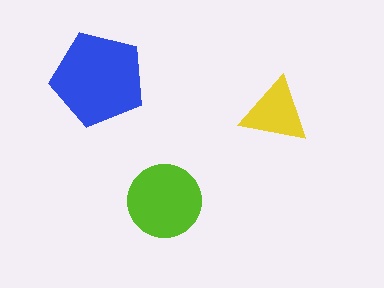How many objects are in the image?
There are 3 objects in the image.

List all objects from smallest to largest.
The yellow triangle, the lime circle, the blue pentagon.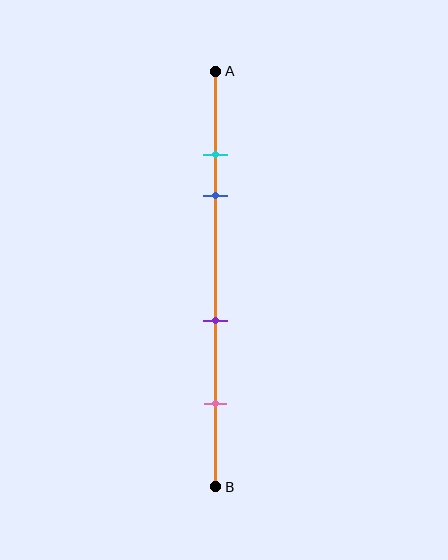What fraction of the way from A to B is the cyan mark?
The cyan mark is approximately 20% (0.2) of the way from A to B.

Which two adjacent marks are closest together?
The cyan and blue marks are the closest adjacent pair.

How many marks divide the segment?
There are 4 marks dividing the segment.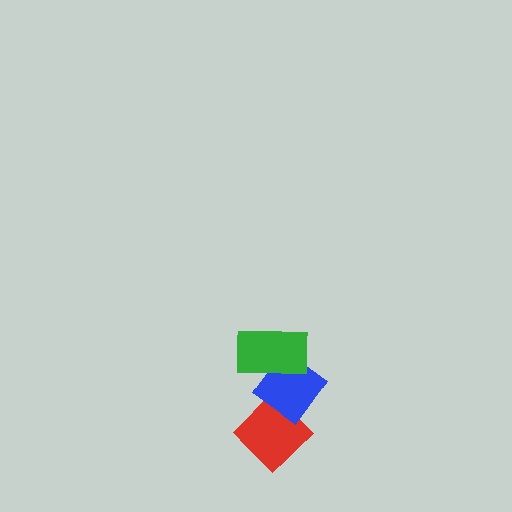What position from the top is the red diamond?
The red diamond is 3rd from the top.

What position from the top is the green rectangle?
The green rectangle is 1st from the top.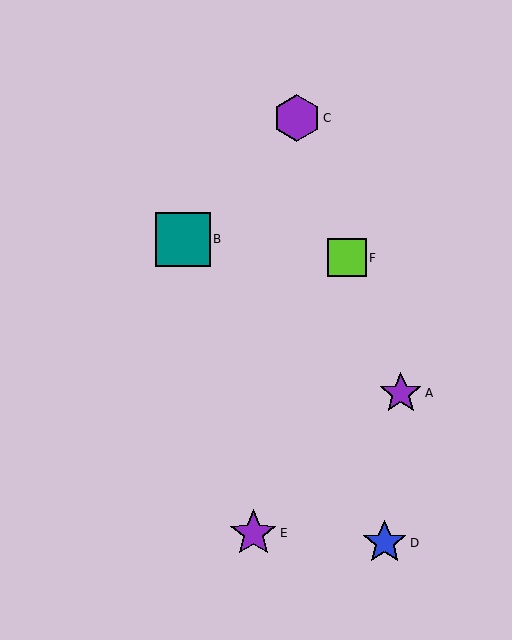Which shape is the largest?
The teal square (labeled B) is the largest.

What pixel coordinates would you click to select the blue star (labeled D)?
Click at (385, 543) to select the blue star D.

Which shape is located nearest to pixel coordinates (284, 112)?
The purple hexagon (labeled C) at (297, 118) is nearest to that location.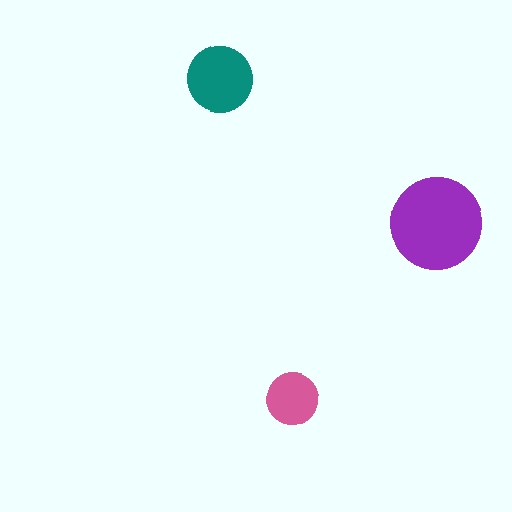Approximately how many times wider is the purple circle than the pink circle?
About 2 times wider.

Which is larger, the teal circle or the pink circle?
The teal one.